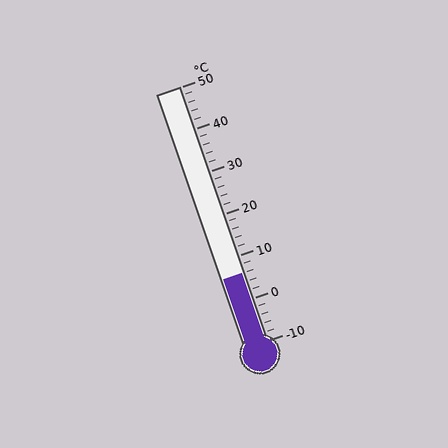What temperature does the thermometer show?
The thermometer shows approximately 6°C.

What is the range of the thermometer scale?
The thermometer scale ranges from -10°C to 50°C.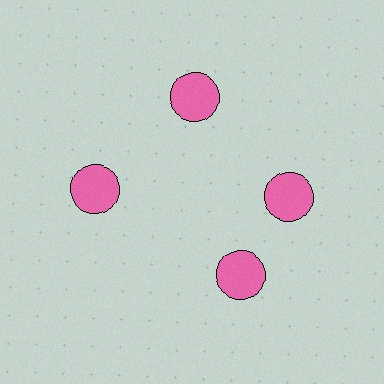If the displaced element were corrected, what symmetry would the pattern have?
It would have 4-fold rotational symmetry — the pattern would map onto itself every 90 degrees.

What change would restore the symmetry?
The symmetry would be restored by rotating it back into even spacing with its neighbors so that all 4 circles sit at equal angles and equal distance from the center.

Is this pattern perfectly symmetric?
No. The 4 pink circles are arranged in a ring, but one element near the 6 o'clock position is rotated out of alignment along the ring, breaking the 4-fold rotational symmetry.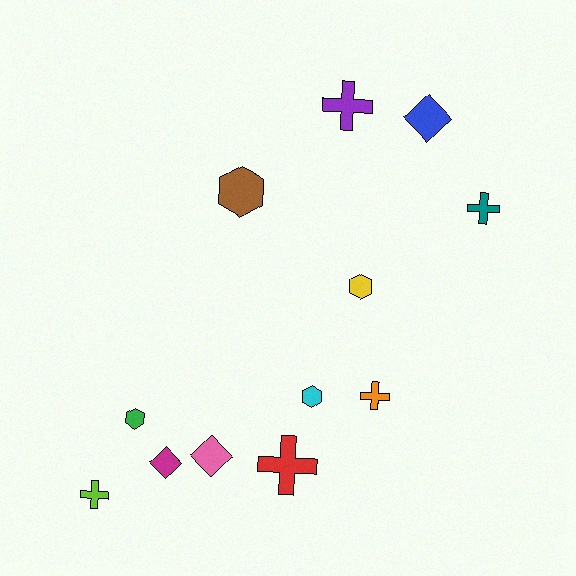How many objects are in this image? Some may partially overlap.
There are 12 objects.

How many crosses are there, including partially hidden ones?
There are 5 crosses.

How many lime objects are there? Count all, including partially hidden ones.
There is 1 lime object.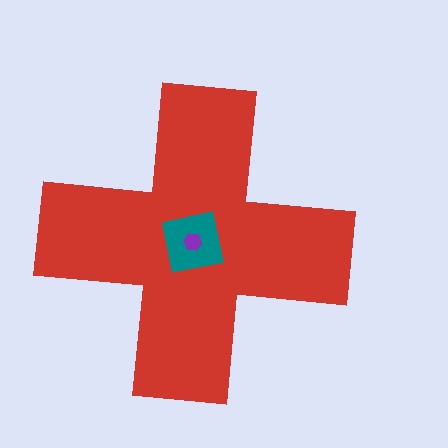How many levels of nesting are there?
3.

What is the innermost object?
The purple hexagon.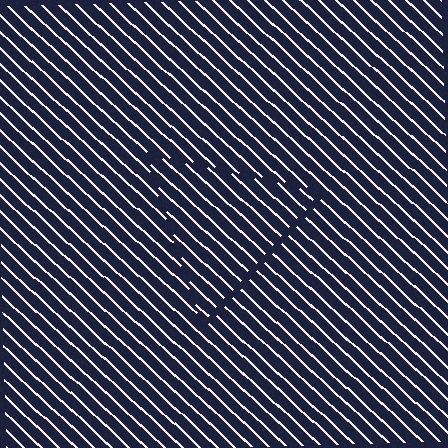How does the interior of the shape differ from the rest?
The interior of the shape contains the same grating, shifted by half a period — the contour is defined by the phase discontinuity where line-ends from the inner and outer gratings abut.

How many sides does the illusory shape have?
3 sides — the line-ends trace a triangle.